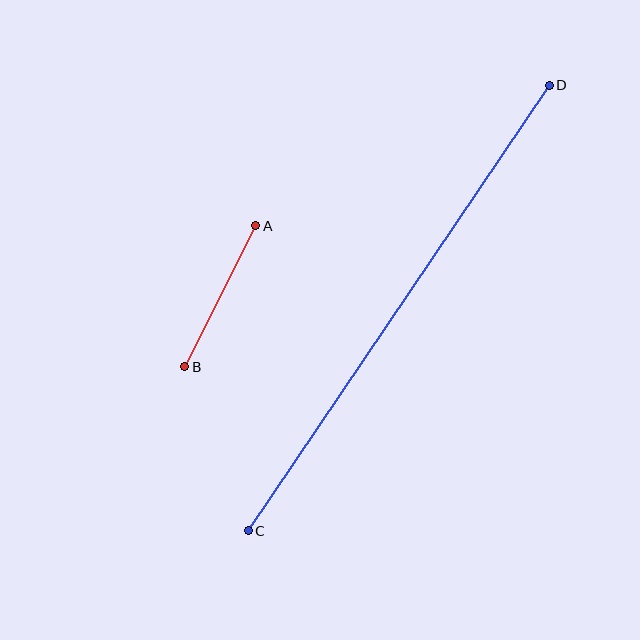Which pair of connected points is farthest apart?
Points C and D are farthest apart.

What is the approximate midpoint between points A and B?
The midpoint is at approximately (220, 296) pixels.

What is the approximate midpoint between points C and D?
The midpoint is at approximately (399, 308) pixels.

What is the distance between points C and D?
The distance is approximately 538 pixels.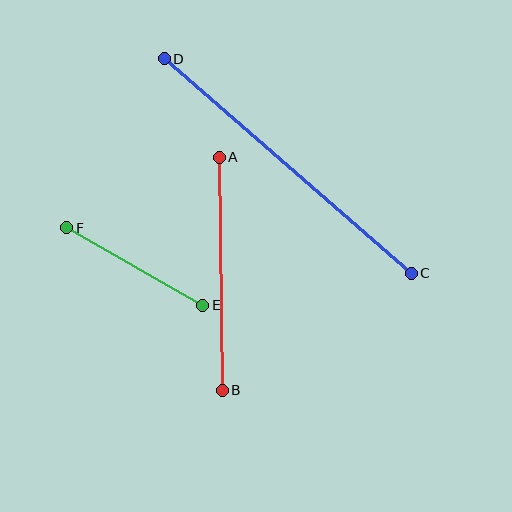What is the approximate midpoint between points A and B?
The midpoint is at approximately (221, 274) pixels.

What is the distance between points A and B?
The distance is approximately 233 pixels.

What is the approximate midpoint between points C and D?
The midpoint is at approximately (288, 166) pixels.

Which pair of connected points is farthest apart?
Points C and D are farthest apart.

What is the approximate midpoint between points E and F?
The midpoint is at approximately (135, 266) pixels.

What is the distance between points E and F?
The distance is approximately 156 pixels.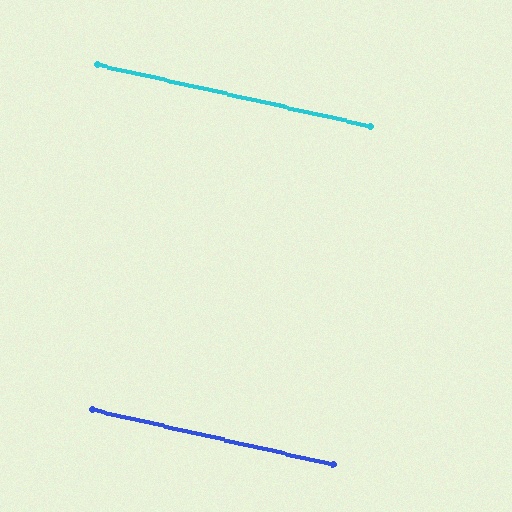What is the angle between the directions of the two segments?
Approximately 0 degrees.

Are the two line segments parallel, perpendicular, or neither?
Parallel — their directions differ by only 0.1°.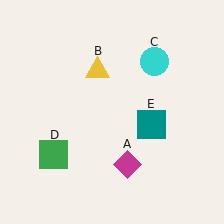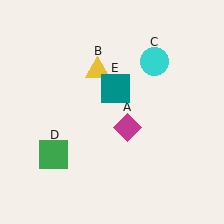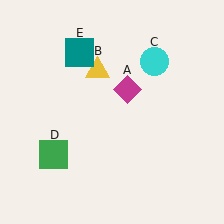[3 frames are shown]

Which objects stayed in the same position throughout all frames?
Yellow triangle (object B) and cyan circle (object C) and green square (object D) remained stationary.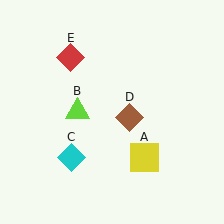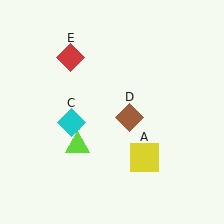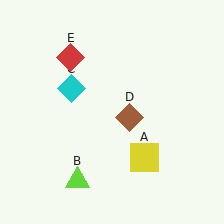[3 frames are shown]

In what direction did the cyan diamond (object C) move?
The cyan diamond (object C) moved up.